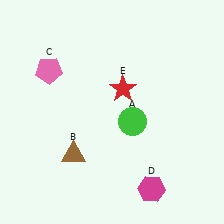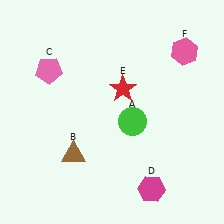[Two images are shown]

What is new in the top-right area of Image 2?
A pink hexagon (F) was added in the top-right area of Image 2.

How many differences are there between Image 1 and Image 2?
There is 1 difference between the two images.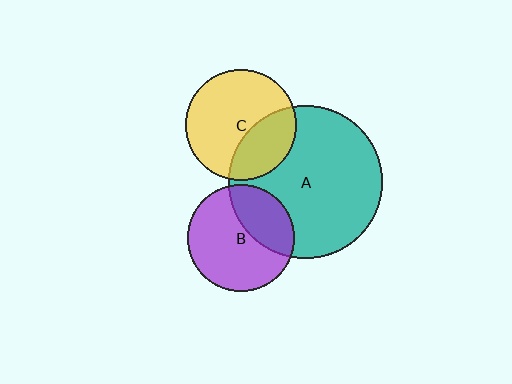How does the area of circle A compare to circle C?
Approximately 1.9 times.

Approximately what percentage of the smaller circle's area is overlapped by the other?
Approximately 30%.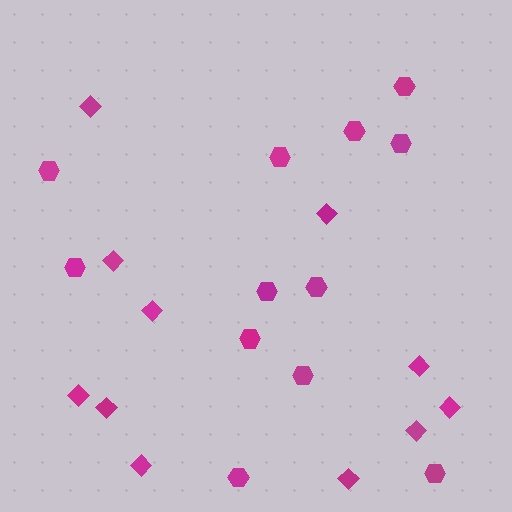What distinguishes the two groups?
There are 2 groups: one group of hexagons (12) and one group of diamonds (11).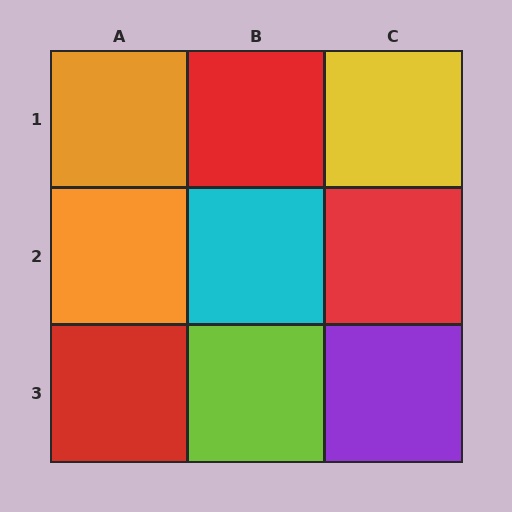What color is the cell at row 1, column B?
Red.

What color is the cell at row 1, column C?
Yellow.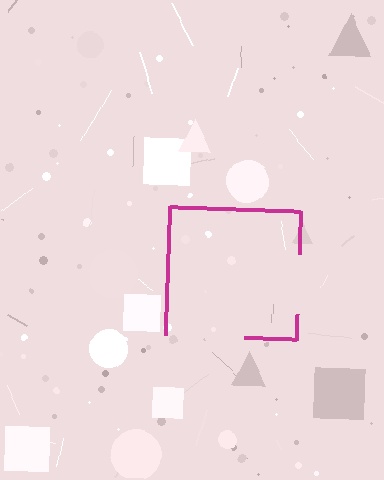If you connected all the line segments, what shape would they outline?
They would outline a square.